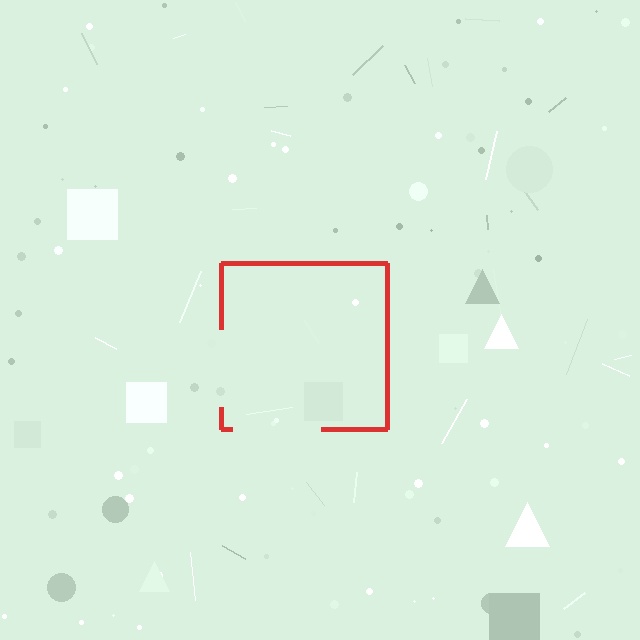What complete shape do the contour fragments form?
The contour fragments form a square.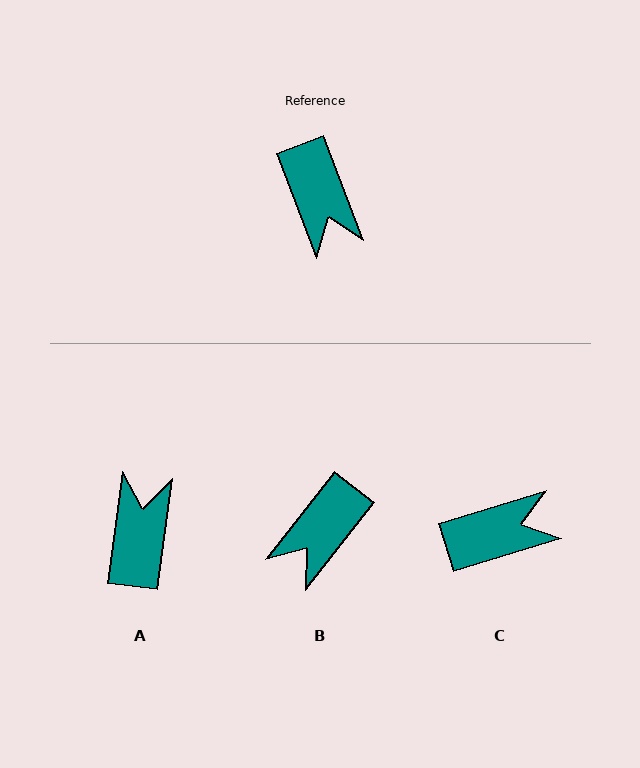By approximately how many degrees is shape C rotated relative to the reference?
Approximately 86 degrees counter-clockwise.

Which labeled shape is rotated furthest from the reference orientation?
A, about 152 degrees away.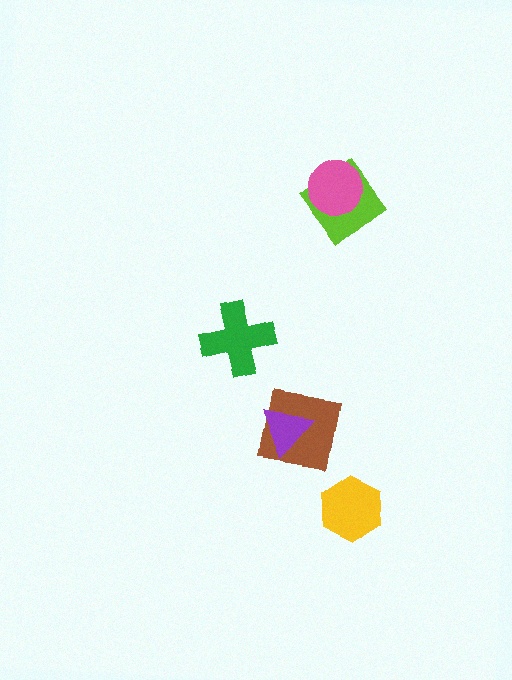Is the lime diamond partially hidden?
Yes, it is partially covered by another shape.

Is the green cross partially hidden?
No, no other shape covers it.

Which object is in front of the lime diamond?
The pink circle is in front of the lime diamond.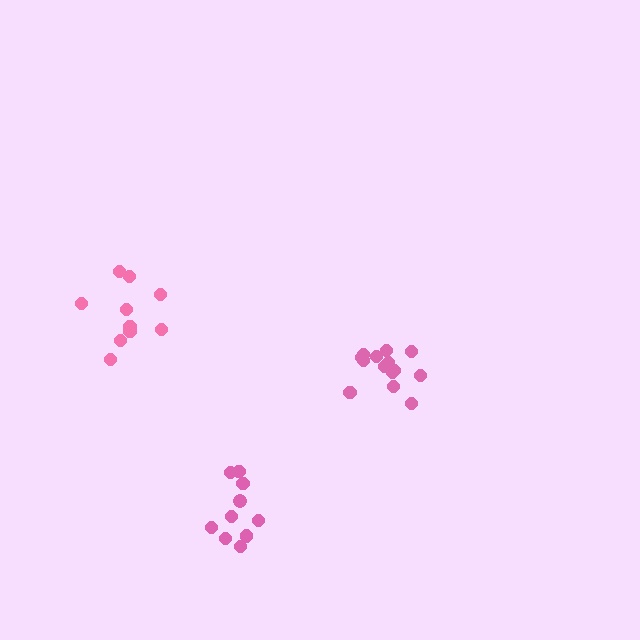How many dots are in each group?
Group 1: 10 dots, Group 2: 15 dots, Group 3: 10 dots (35 total).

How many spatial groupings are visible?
There are 3 spatial groupings.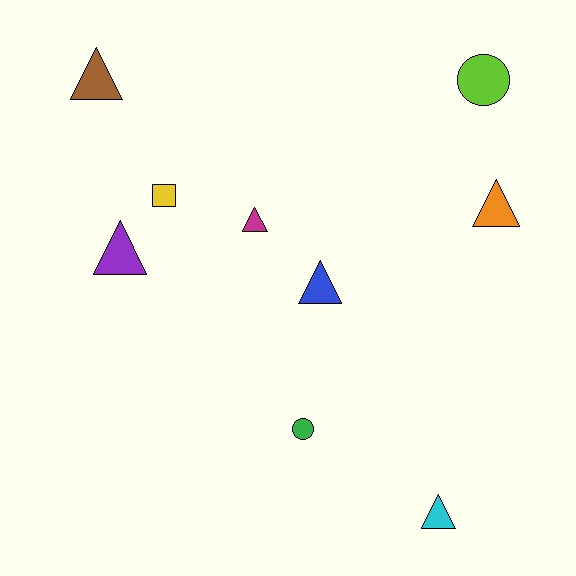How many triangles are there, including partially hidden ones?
There are 6 triangles.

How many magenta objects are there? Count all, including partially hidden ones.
There is 1 magenta object.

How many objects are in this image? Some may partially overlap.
There are 9 objects.